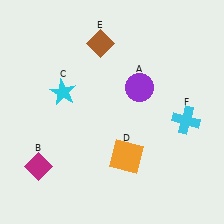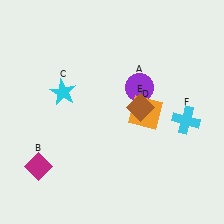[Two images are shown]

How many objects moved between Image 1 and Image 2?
2 objects moved between the two images.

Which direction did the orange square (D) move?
The orange square (D) moved up.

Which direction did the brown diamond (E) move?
The brown diamond (E) moved down.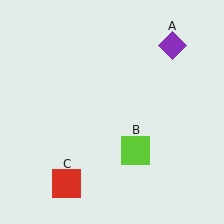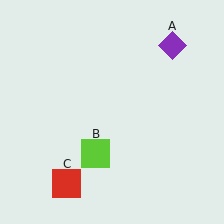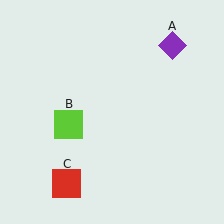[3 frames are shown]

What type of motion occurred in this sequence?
The lime square (object B) rotated clockwise around the center of the scene.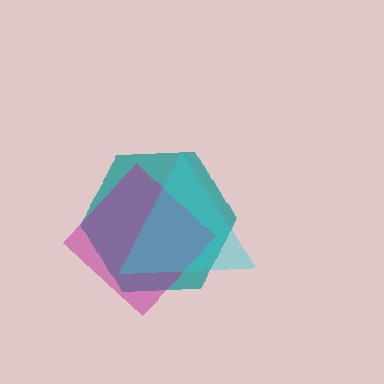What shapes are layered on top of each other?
The layered shapes are: a teal hexagon, a magenta diamond, a cyan triangle.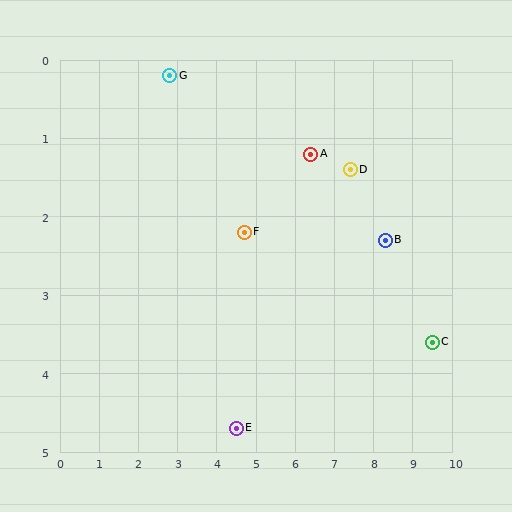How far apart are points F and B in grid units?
Points F and B are about 3.6 grid units apart.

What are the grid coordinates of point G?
Point G is at approximately (2.8, 0.2).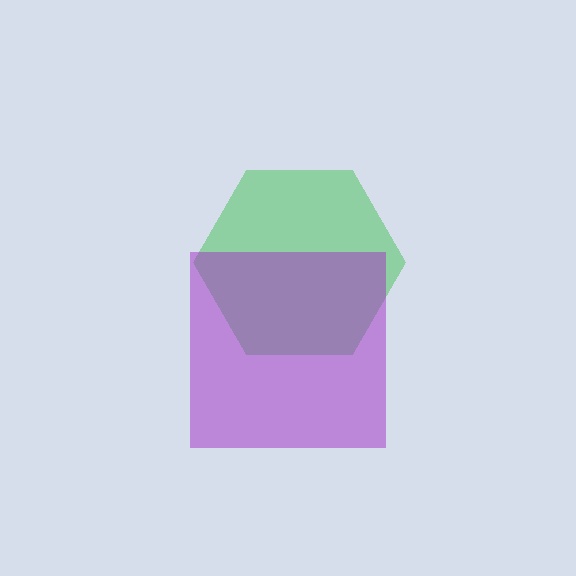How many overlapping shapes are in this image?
There are 2 overlapping shapes in the image.